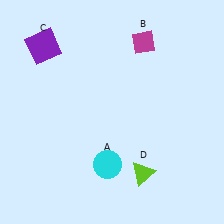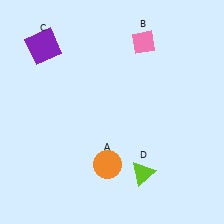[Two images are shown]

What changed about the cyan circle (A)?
In Image 1, A is cyan. In Image 2, it changed to orange.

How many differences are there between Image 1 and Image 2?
There are 2 differences between the two images.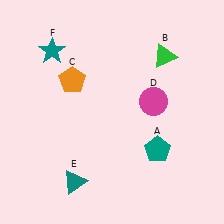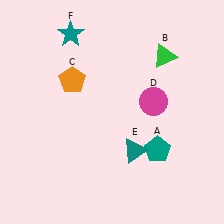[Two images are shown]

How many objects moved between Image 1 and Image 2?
2 objects moved between the two images.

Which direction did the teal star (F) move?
The teal star (F) moved right.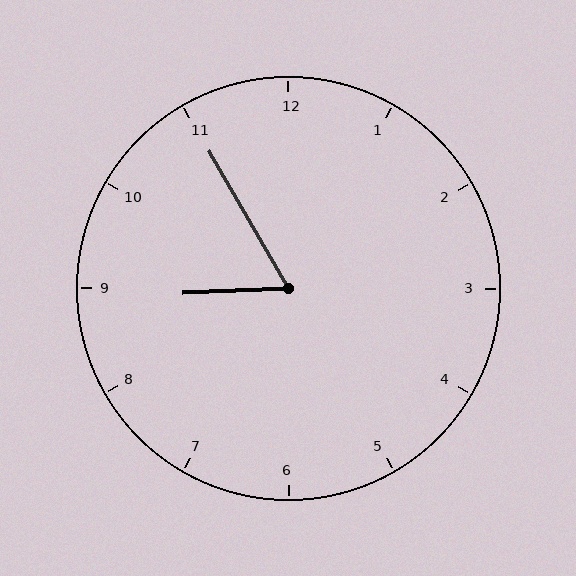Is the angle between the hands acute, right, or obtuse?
It is acute.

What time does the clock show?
8:55.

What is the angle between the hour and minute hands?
Approximately 62 degrees.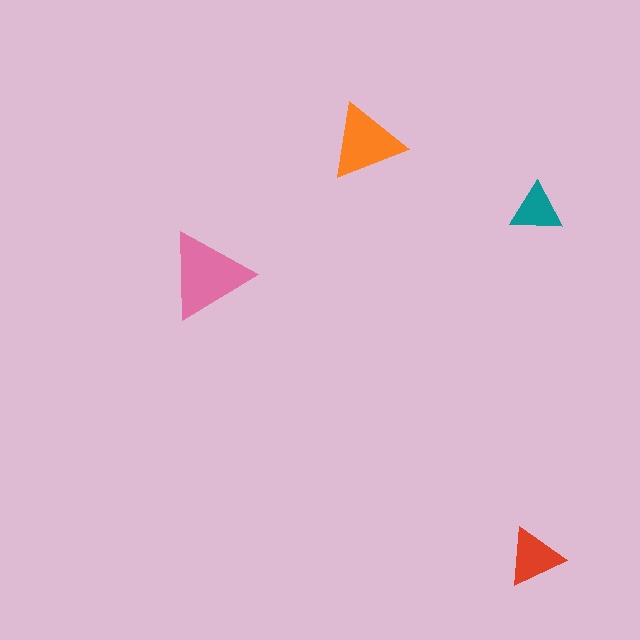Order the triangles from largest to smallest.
the pink one, the orange one, the red one, the teal one.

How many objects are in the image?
There are 4 objects in the image.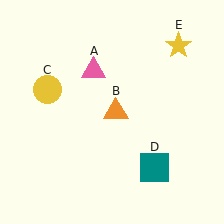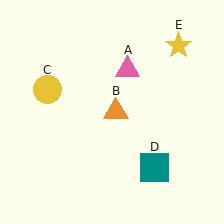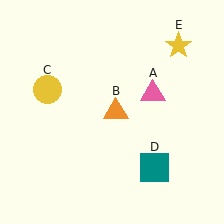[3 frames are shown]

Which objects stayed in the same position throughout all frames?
Orange triangle (object B) and yellow circle (object C) and teal square (object D) and yellow star (object E) remained stationary.